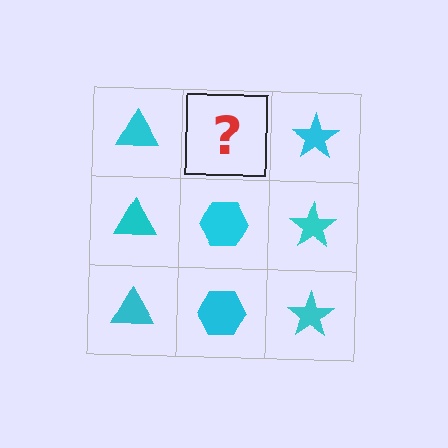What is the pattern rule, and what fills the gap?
The rule is that each column has a consistent shape. The gap should be filled with a cyan hexagon.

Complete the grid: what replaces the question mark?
The question mark should be replaced with a cyan hexagon.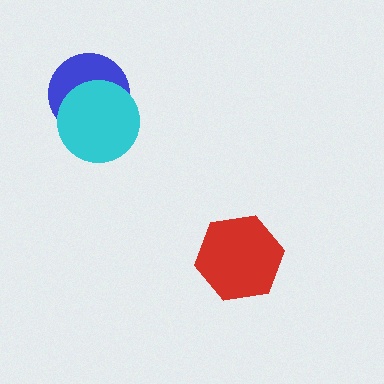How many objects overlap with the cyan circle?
1 object overlaps with the cyan circle.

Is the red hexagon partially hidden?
No, no other shape covers it.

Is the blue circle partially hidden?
Yes, it is partially covered by another shape.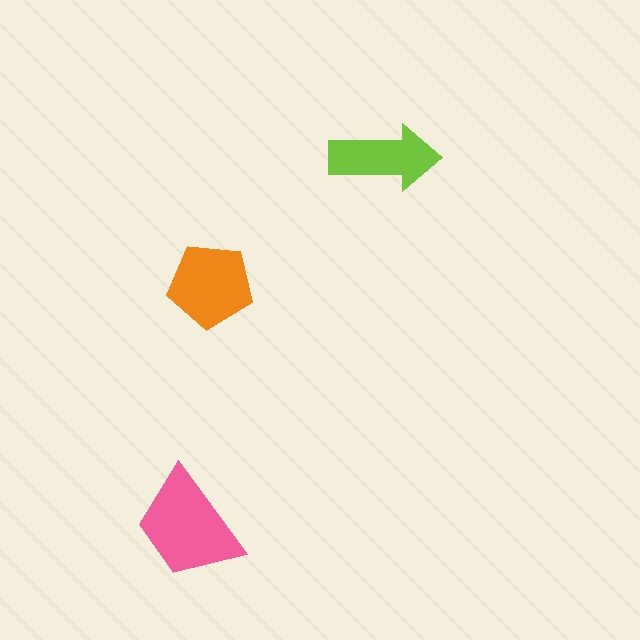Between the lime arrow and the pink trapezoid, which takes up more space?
The pink trapezoid.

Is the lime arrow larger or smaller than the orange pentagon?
Smaller.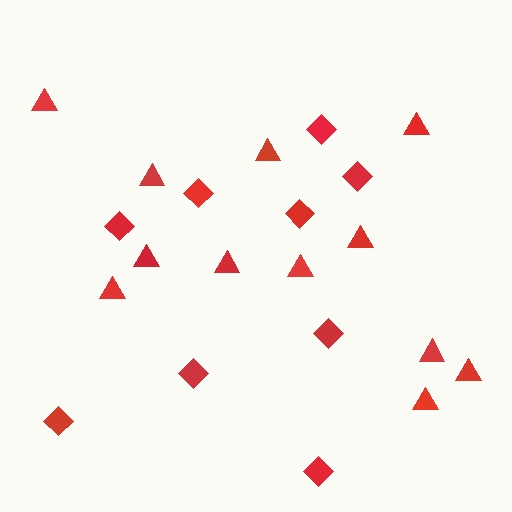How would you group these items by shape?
There are 2 groups: one group of diamonds (9) and one group of triangles (12).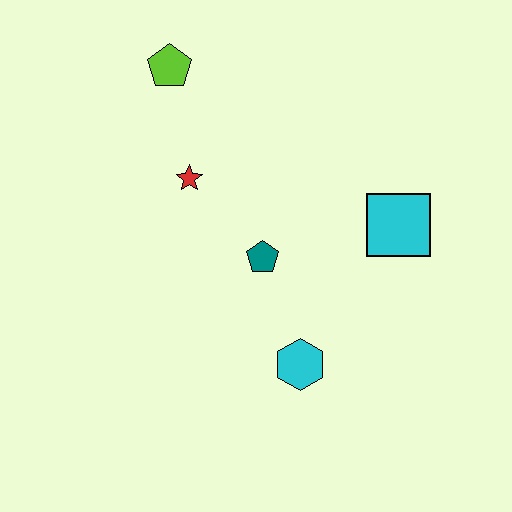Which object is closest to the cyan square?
The teal pentagon is closest to the cyan square.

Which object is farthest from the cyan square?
The lime pentagon is farthest from the cyan square.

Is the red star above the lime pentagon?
No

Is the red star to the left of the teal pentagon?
Yes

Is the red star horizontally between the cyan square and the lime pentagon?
Yes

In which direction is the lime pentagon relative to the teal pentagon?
The lime pentagon is above the teal pentagon.